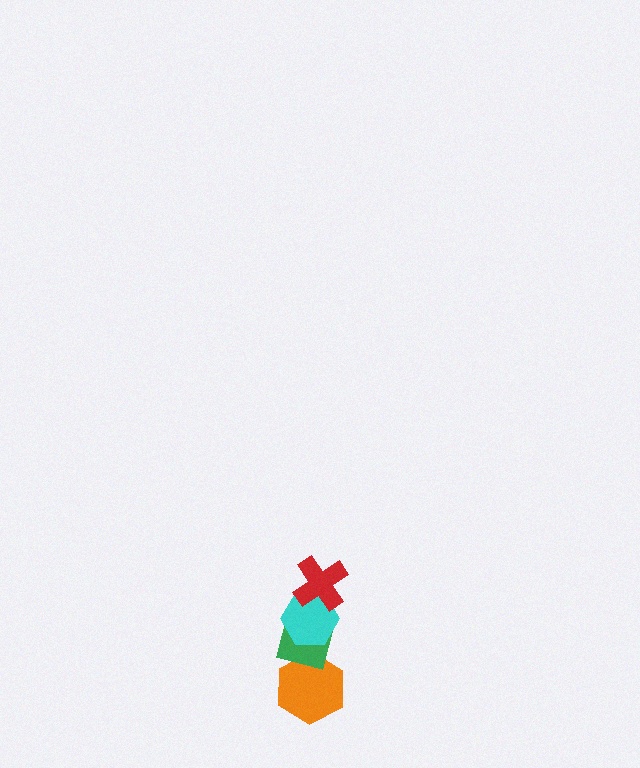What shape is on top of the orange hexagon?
The green diamond is on top of the orange hexagon.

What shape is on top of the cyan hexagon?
The red cross is on top of the cyan hexagon.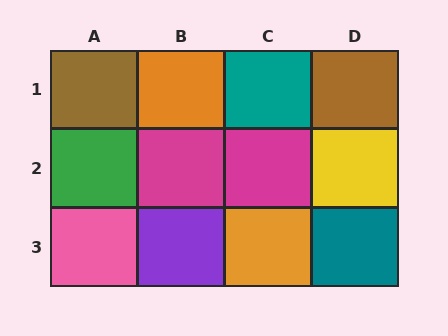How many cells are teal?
2 cells are teal.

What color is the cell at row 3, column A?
Pink.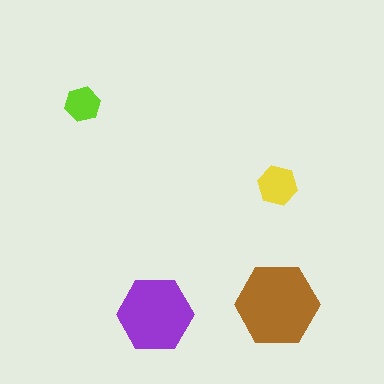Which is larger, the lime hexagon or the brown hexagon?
The brown one.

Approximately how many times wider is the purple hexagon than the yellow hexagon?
About 2 times wider.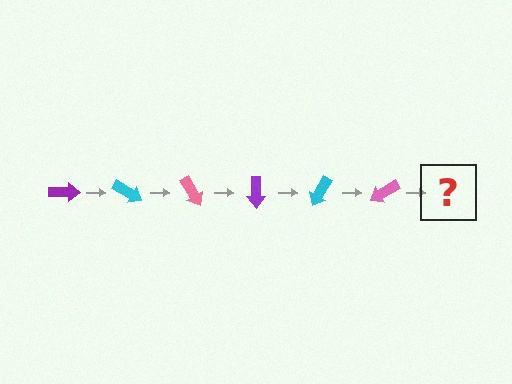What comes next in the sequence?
The next element should be a purple arrow, rotated 180 degrees from the start.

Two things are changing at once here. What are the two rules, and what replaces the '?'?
The two rules are that it rotates 30 degrees each step and the color cycles through purple, cyan, and pink. The '?' should be a purple arrow, rotated 180 degrees from the start.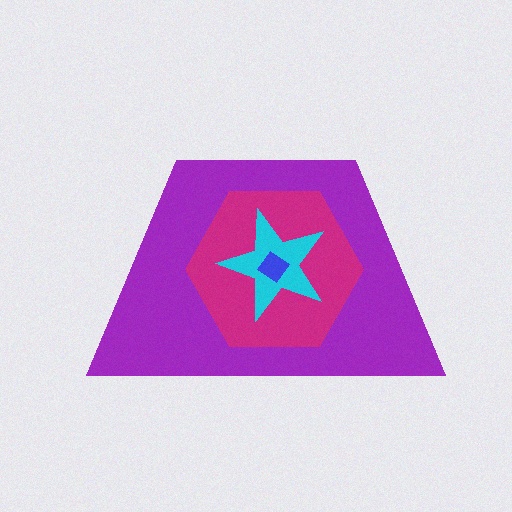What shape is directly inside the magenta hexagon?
The cyan star.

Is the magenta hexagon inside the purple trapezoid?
Yes.